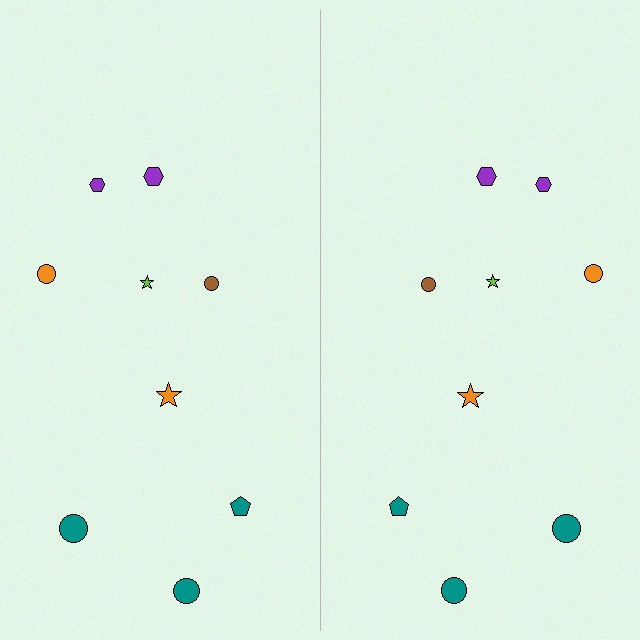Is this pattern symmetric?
Yes, this pattern has bilateral (reflection) symmetry.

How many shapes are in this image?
There are 18 shapes in this image.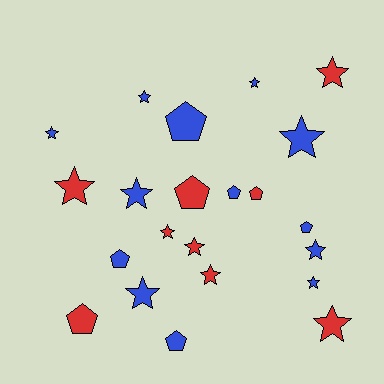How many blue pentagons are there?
There are 5 blue pentagons.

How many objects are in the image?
There are 22 objects.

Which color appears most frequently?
Blue, with 13 objects.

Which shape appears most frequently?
Star, with 14 objects.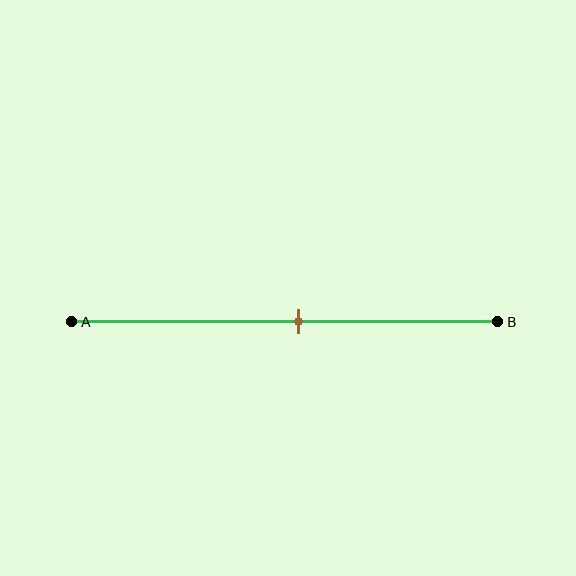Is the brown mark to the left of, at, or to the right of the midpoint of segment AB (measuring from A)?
The brown mark is to the right of the midpoint of segment AB.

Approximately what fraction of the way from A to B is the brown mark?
The brown mark is approximately 55% of the way from A to B.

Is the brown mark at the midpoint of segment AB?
No, the mark is at about 55% from A, not at the 50% midpoint.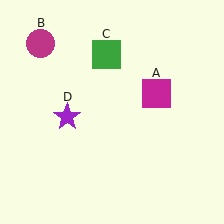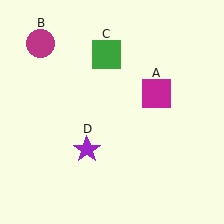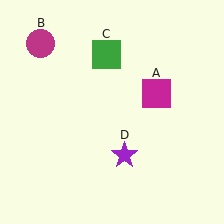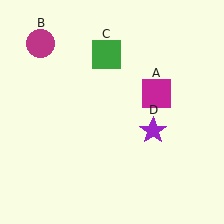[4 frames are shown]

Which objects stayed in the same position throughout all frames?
Magenta square (object A) and magenta circle (object B) and green square (object C) remained stationary.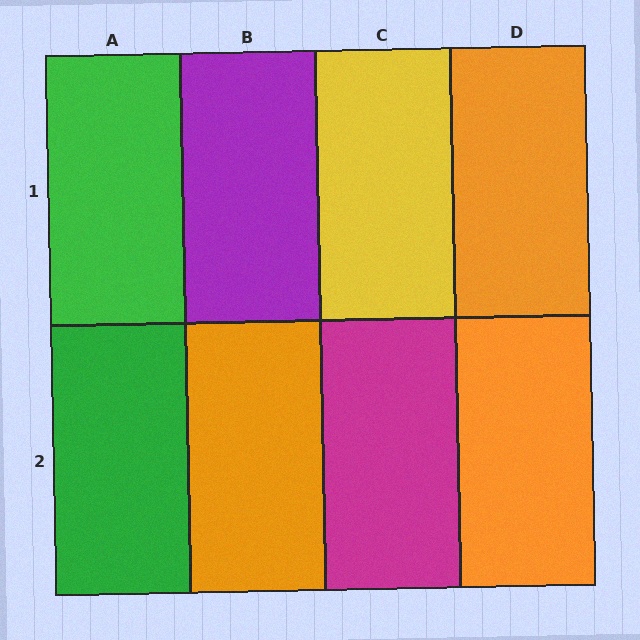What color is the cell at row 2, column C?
Magenta.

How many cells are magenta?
1 cell is magenta.